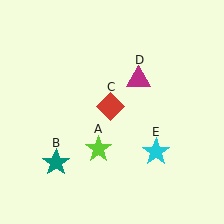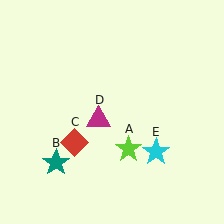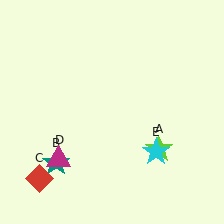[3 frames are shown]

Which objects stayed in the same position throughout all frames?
Teal star (object B) and cyan star (object E) remained stationary.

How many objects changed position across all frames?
3 objects changed position: lime star (object A), red diamond (object C), magenta triangle (object D).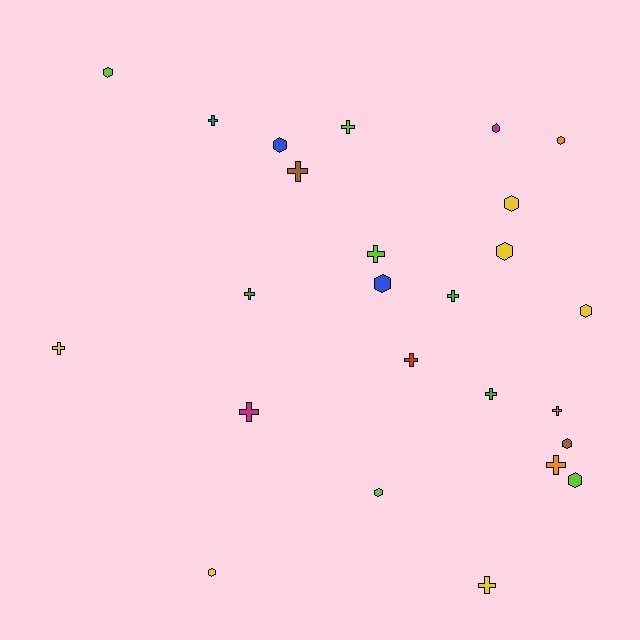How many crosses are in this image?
There are 13 crosses.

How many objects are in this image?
There are 25 objects.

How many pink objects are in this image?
There is 1 pink object.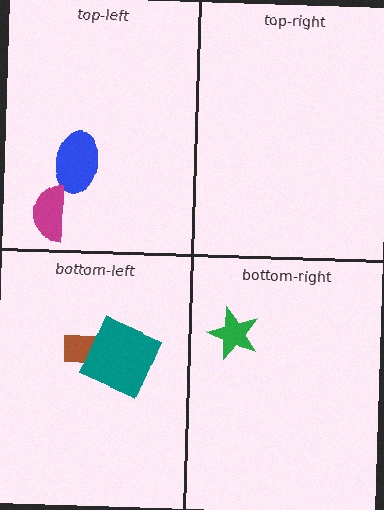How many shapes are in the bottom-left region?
2.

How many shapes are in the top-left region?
2.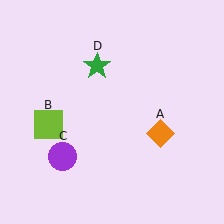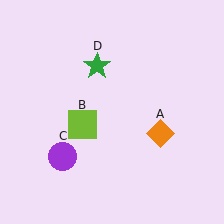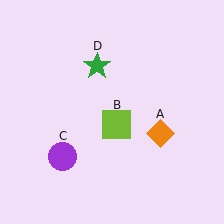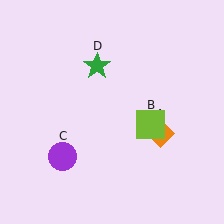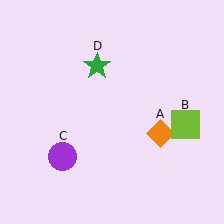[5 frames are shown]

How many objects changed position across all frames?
1 object changed position: lime square (object B).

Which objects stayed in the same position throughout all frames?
Orange diamond (object A) and purple circle (object C) and green star (object D) remained stationary.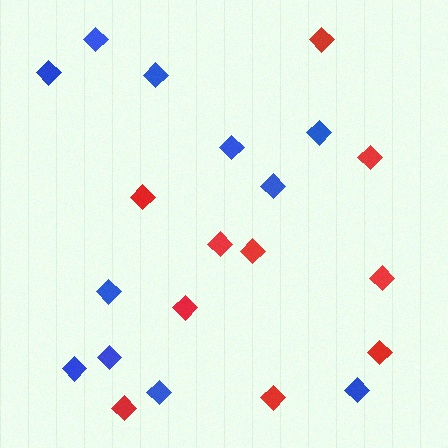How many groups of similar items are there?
There are 2 groups: one group of red diamonds (10) and one group of blue diamonds (11).